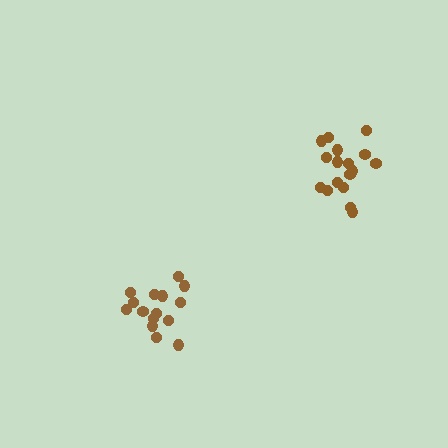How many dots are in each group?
Group 1: 17 dots, Group 2: 15 dots (32 total).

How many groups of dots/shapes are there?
There are 2 groups.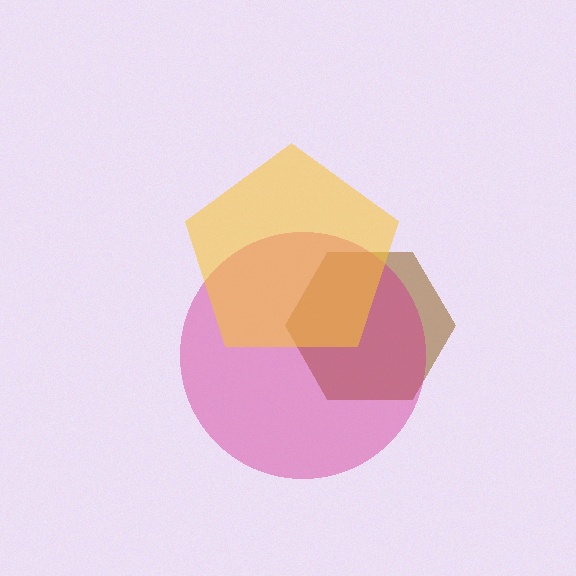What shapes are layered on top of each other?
The layered shapes are: a brown hexagon, a magenta circle, a yellow pentagon.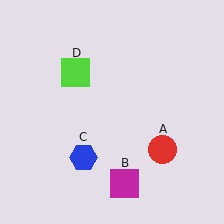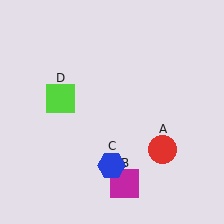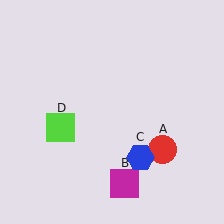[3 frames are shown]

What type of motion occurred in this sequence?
The blue hexagon (object C), lime square (object D) rotated counterclockwise around the center of the scene.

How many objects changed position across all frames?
2 objects changed position: blue hexagon (object C), lime square (object D).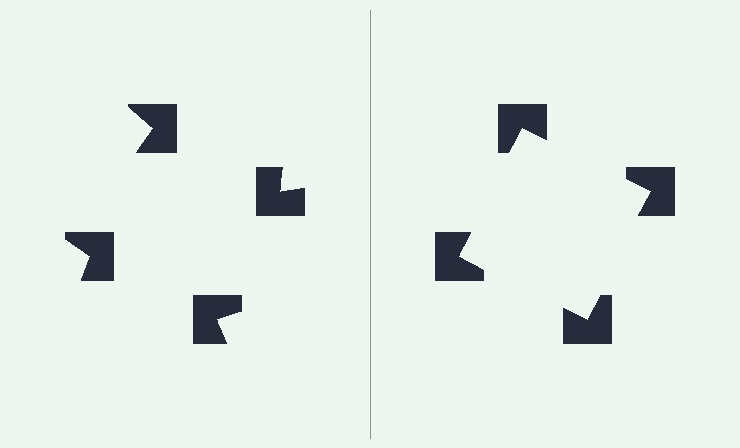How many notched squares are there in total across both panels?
8 — 4 on each side.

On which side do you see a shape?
An illusory square appears on the right side. On the left side the wedge cuts are rotated, so no coherent shape forms.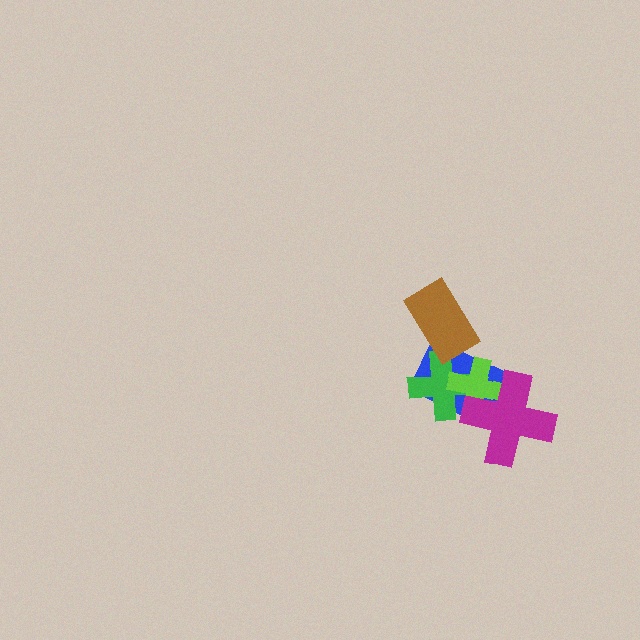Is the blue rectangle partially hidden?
Yes, it is partially covered by another shape.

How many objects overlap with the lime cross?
3 objects overlap with the lime cross.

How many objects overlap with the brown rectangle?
2 objects overlap with the brown rectangle.